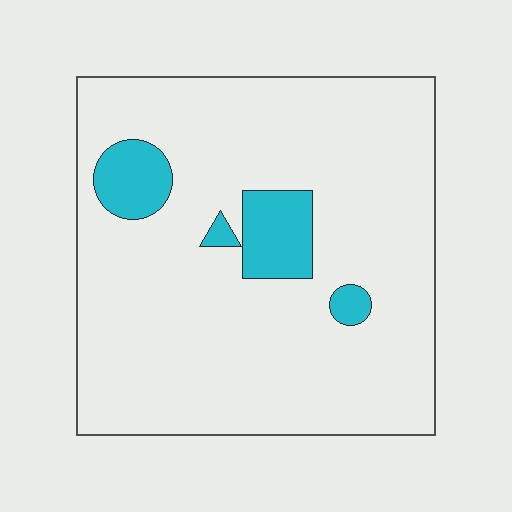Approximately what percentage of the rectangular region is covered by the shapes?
Approximately 10%.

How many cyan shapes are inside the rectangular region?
4.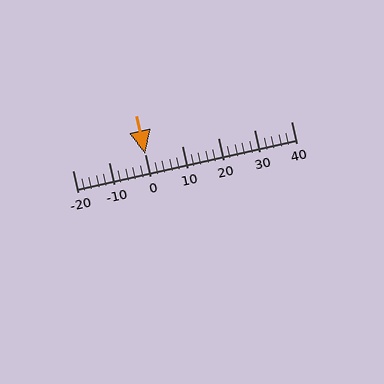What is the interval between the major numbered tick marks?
The major tick marks are spaced 10 units apart.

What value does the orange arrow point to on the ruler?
The orange arrow points to approximately 0.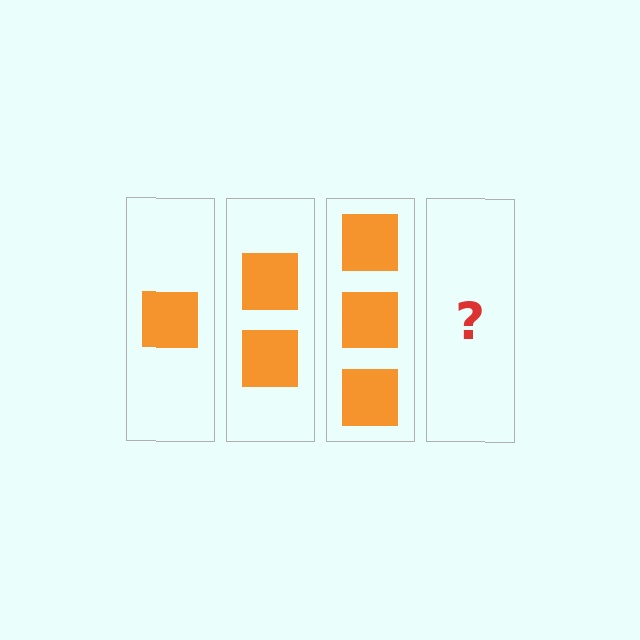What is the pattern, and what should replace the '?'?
The pattern is that each step adds one more square. The '?' should be 4 squares.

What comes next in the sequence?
The next element should be 4 squares.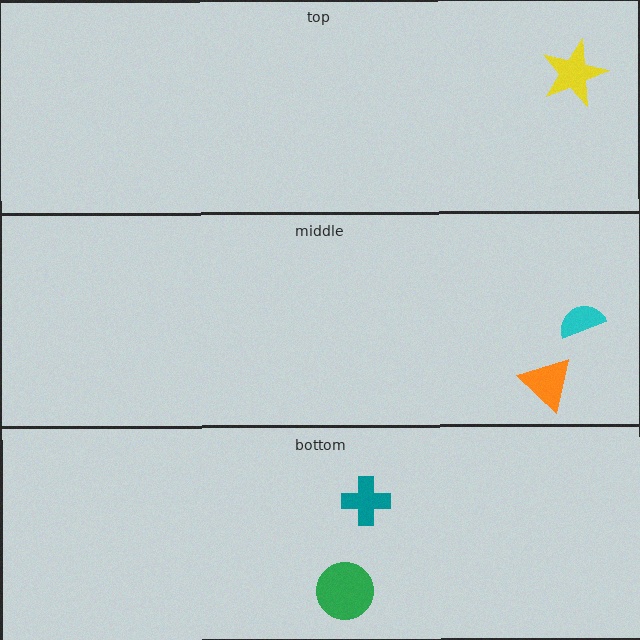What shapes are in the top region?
The yellow star.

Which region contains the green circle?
The bottom region.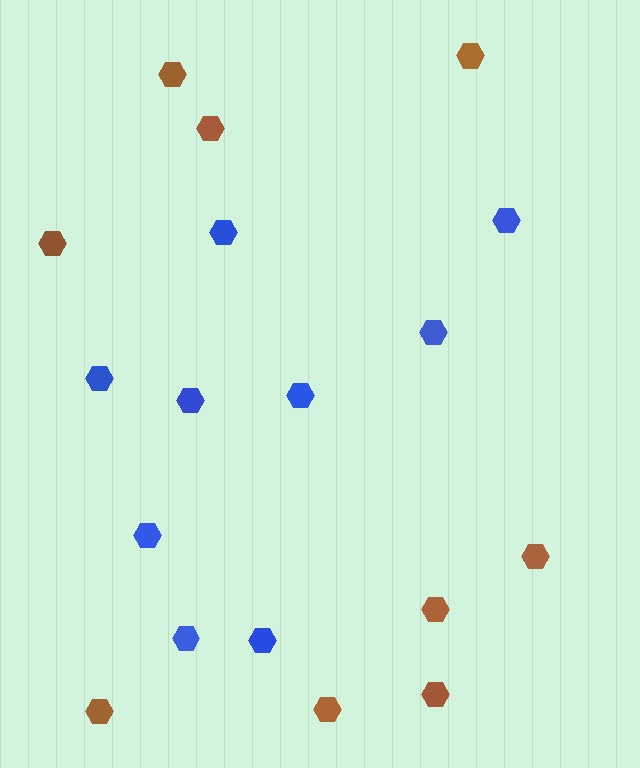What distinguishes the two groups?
There are 2 groups: one group of blue hexagons (9) and one group of brown hexagons (9).